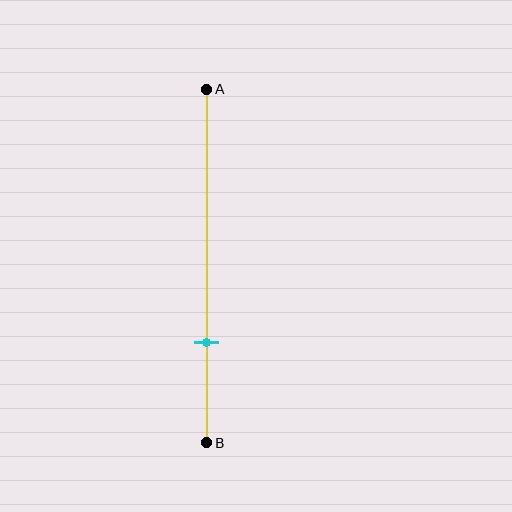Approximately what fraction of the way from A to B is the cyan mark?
The cyan mark is approximately 70% of the way from A to B.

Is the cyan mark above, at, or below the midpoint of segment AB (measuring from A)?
The cyan mark is below the midpoint of segment AB.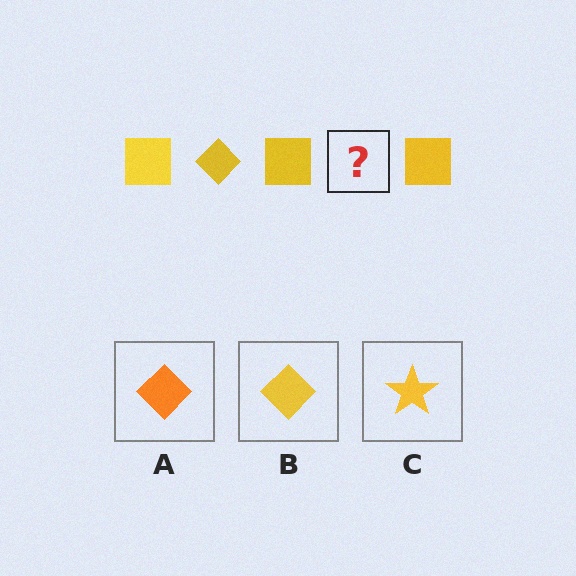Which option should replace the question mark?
Option B.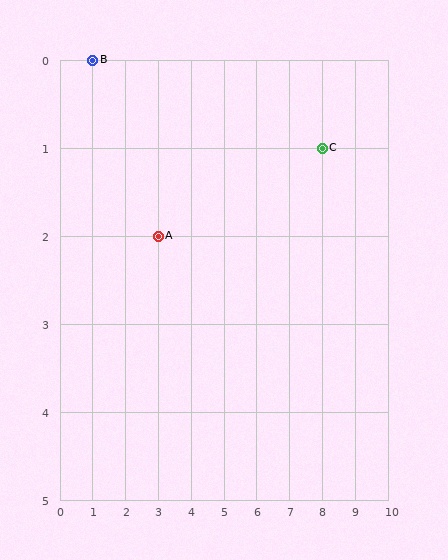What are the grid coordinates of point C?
Point C is at grid coordinates (8, 1).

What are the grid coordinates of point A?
Point A is at grid coordinates (3, 2).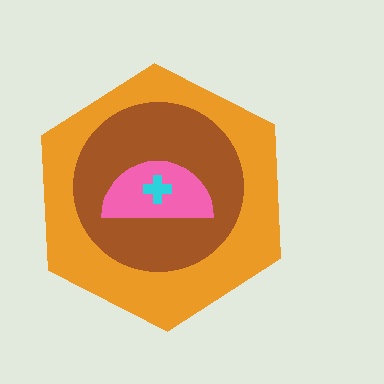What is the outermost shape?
The orange hexagon.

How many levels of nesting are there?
4.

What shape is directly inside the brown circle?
The pink semicircle.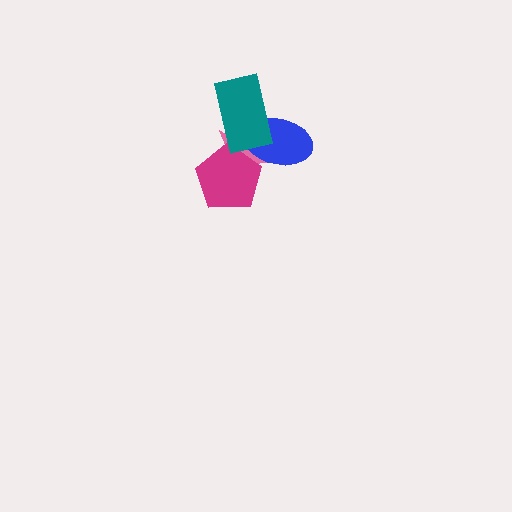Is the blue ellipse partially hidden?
Yes, it is partially covered by another shape.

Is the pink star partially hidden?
Yes, it is partially covered by another shape.